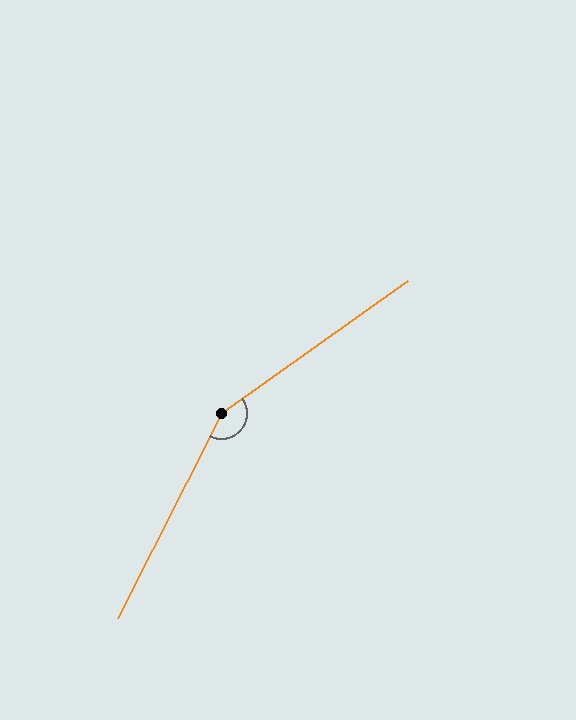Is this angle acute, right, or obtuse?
It is obtuse.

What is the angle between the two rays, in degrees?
Approximately 152 degrees.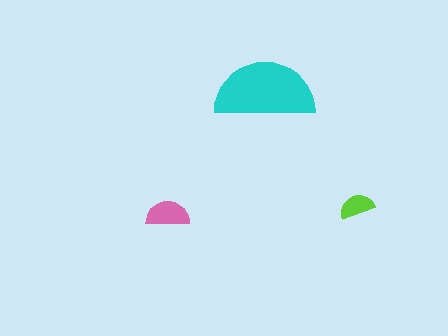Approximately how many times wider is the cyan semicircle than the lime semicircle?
About 3 times wider.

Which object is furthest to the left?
The pink semicircle is leftmost.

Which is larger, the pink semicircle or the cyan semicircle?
The cyan one.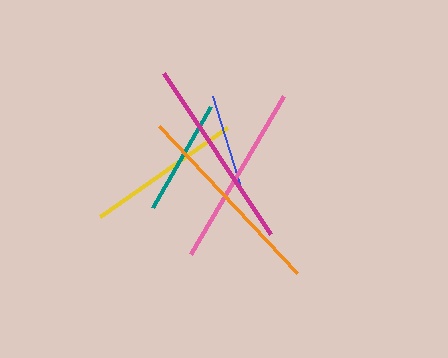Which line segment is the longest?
The orange line is the longest at approximately 201 pixels.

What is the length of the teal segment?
The teal segment is approximately 116 pixels long.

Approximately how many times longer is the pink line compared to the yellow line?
The pink line is approximately 1.2 times the length of the yellow line.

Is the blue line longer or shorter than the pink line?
The pink line is longer than the blue line.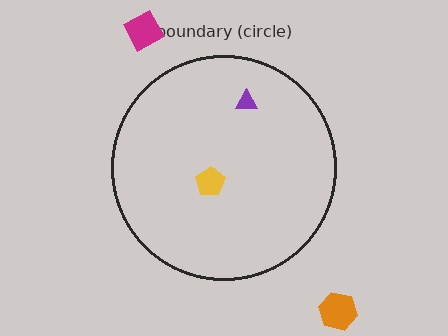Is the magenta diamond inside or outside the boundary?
Outside.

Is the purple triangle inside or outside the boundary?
Inside.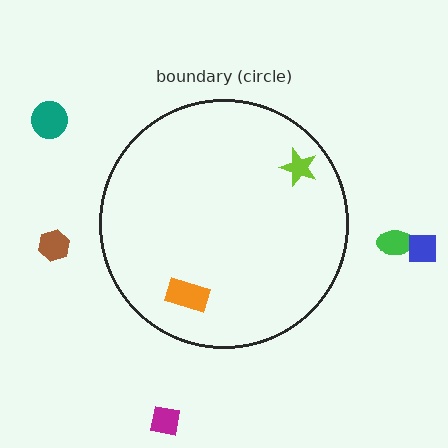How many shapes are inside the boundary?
2 inside, 5 outside.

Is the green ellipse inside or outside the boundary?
Outside.